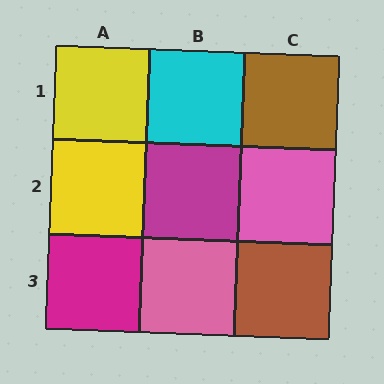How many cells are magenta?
2 cells are magenta.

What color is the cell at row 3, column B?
Pink.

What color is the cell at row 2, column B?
Magenta.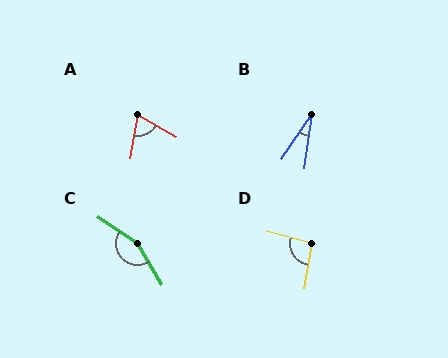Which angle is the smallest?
B, at approximately 27 degrees.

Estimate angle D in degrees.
Approximately 96 degrees.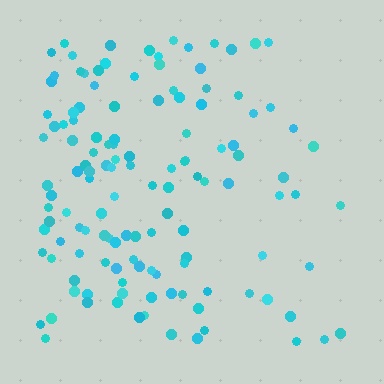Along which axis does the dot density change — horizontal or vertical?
Horizontal.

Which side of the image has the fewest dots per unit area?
The right.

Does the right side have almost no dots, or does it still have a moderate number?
Still a moderate number, just noticeably fewer than the left.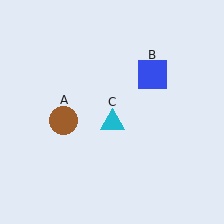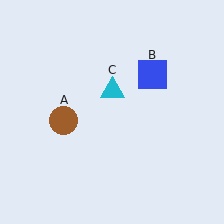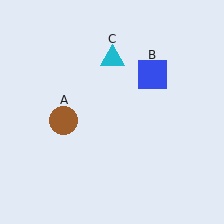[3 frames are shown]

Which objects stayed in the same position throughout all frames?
Brown circle (object A) and blue square (object B) remained stationary.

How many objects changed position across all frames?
1 object changed position: cyan triangle (object C).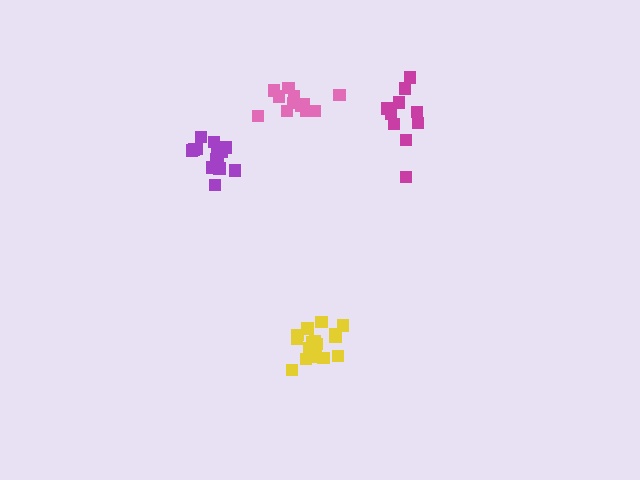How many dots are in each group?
Group 1: 16 dots, Group 2: 12 dots, Group 3: 10 dots, Group 4: 14 dots (52 total).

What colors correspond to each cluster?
The clusters are colored: yellow, pink, magenta, purple.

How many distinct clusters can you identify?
There are 4 distinct clusters.